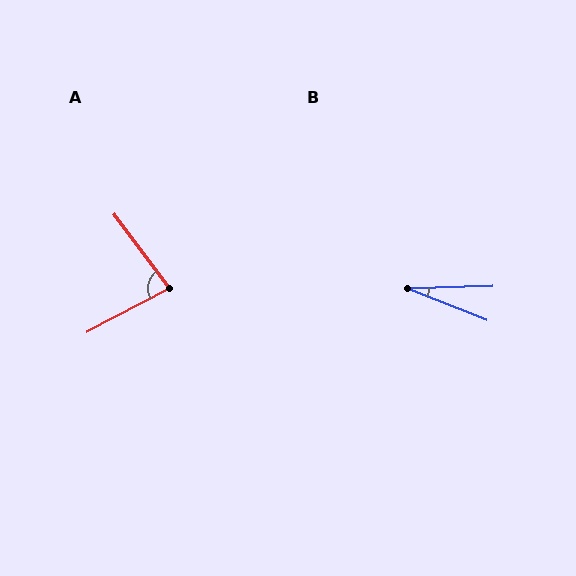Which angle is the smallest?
B, at approximately 23 degrees.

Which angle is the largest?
A, at approximately 81 degrees.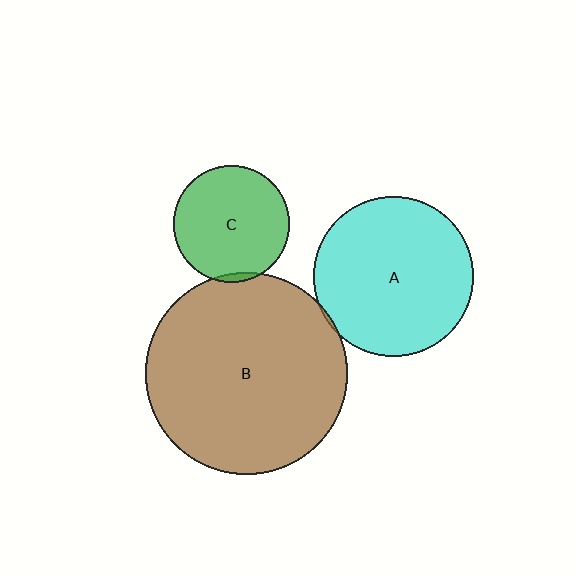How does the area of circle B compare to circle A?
Approximately 1.6 times.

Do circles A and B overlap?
Yes.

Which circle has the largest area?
Circle B (brown).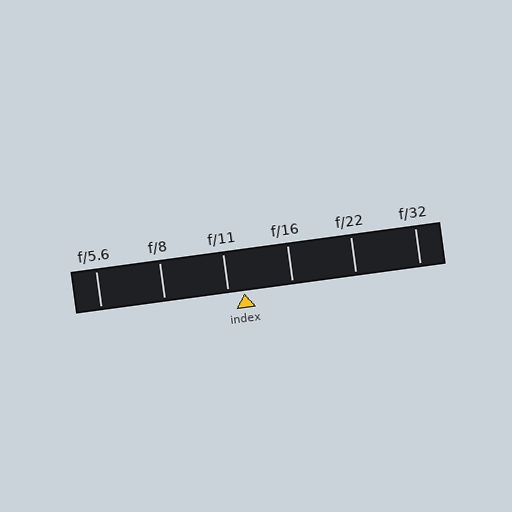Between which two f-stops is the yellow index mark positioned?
The index mark is between f/11 and f/16.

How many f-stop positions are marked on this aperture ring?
There are 6 f-stop positions marked.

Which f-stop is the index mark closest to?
The index mark is closest to f/11.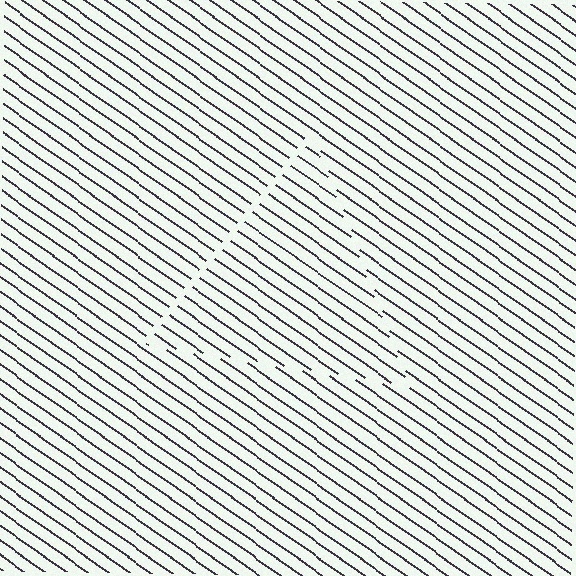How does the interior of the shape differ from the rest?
The interior of the shape contains the same grating, shifted by half a period — the contour is defined by the phase discontinuity where line-ends from the inner and outer gratings abut.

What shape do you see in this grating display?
An illusory triangle. The interior of the shape contains the same grating, shifted by half a period — the contour is defined by the phase discontinuity where line-ends from the inner and outer gratings abut.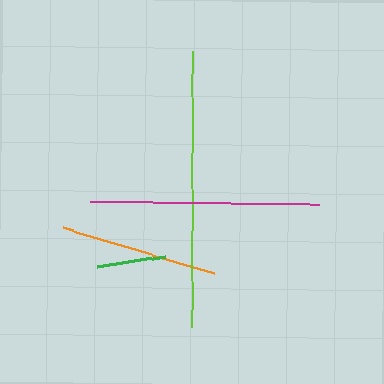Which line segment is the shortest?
The green line is the shortest at approximately 69 pixels.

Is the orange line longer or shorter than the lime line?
The lime line is longer than the orange line.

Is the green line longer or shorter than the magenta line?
The magenta line is longer than the green line.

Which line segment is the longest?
The lime line is the longest at approximately 276 pixels.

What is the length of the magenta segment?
The magenta segment is approximately 229 pixels long.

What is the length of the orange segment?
The orange segment is approximately 158 pixels long.